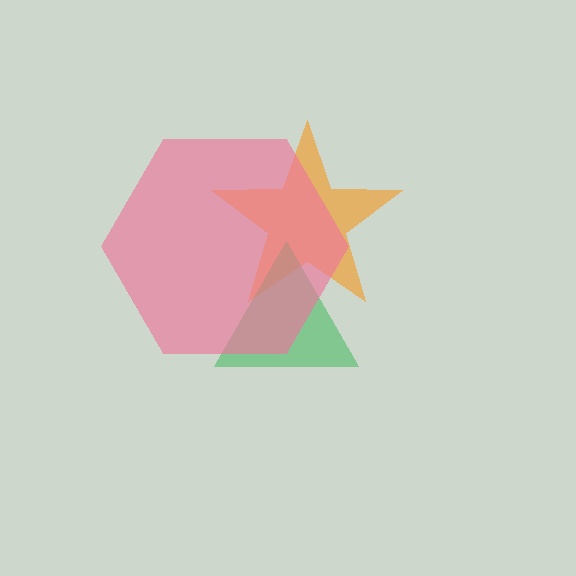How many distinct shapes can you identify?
There are 3 distinct shapes: an orange star, a green triangle, a pink hexagon.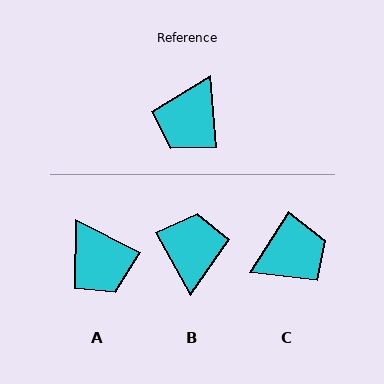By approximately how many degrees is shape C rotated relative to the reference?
Approximately 142 degrees counter-clockwise.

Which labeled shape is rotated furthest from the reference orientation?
B, about 156 degrees away.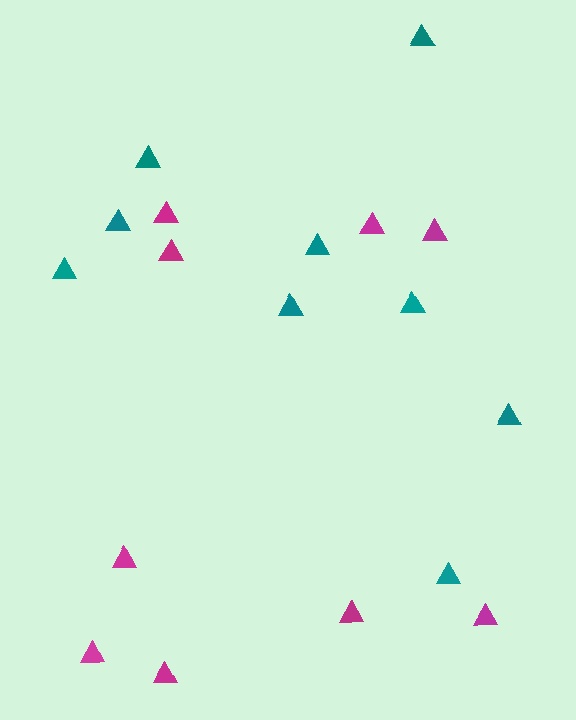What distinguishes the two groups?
There are 2 groups: one group of teal triangles (9) and one group of magenta triangles (9).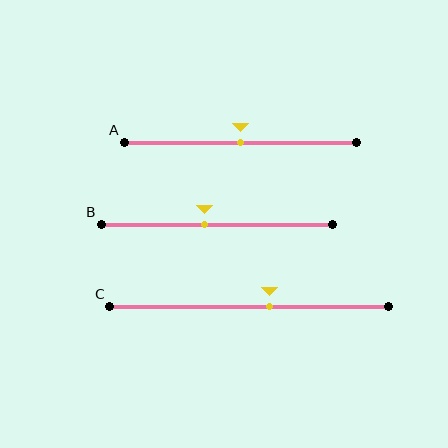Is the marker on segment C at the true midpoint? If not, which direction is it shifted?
No, the marker on segment C is shifted to the right by about 7% of the segment length.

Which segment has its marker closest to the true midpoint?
Segment A has its marker closest to the true midpoint.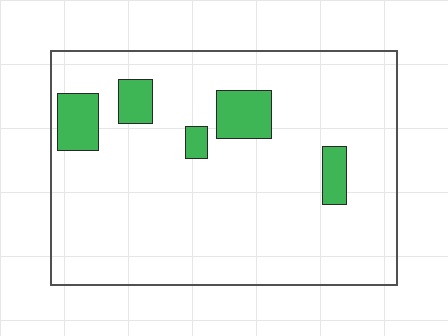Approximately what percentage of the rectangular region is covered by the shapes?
Approximately 10%.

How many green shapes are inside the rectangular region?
5.